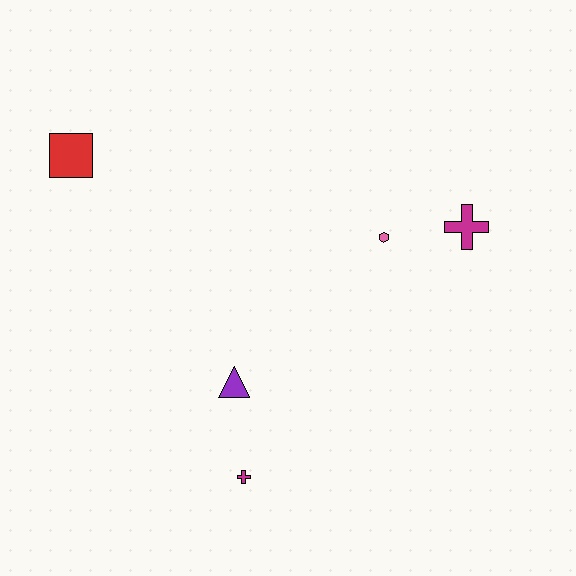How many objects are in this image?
There are 5 objects.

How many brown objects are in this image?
There are no brown objects.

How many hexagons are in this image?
There is 1 hexagon.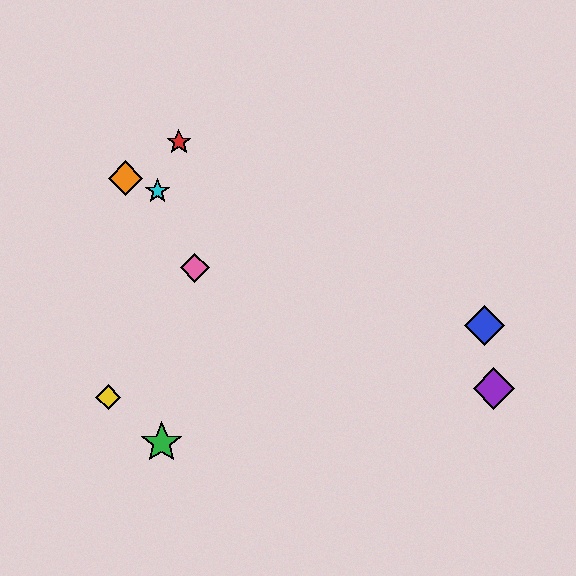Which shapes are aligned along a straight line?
The blue diamond, the orange diamond, the cyan star are aligned along a straight line.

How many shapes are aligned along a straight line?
3 shapes (the blue diamond, the orange diamond, the cyan star) are aligned along a straight line.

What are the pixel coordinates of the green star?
The green star is at (162, 443).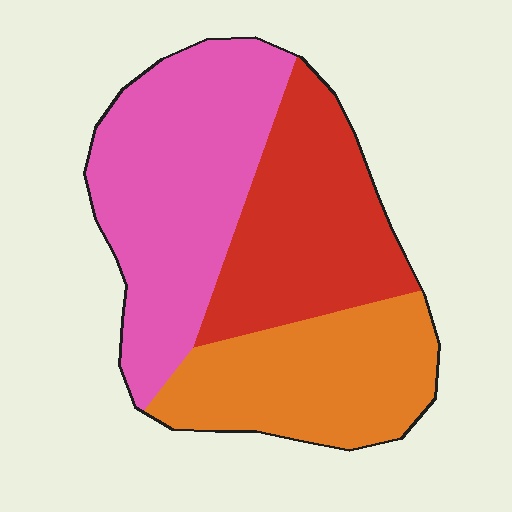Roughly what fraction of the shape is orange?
Orange covers 29% of the shape.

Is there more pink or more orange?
Pink.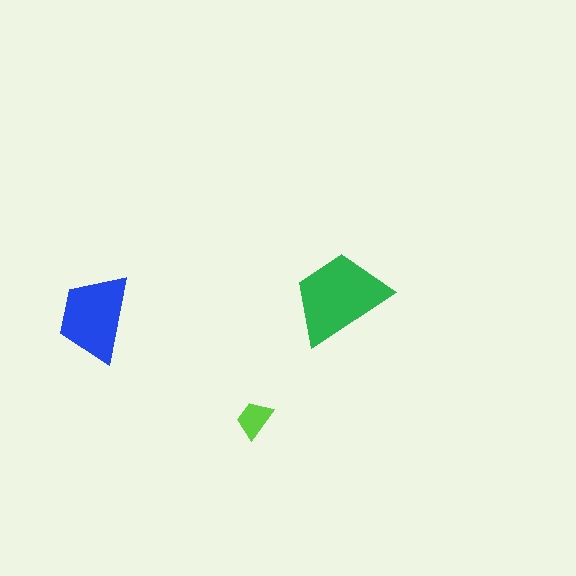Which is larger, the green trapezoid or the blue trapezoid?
The green one.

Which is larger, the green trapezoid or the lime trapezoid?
The green one.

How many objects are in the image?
There are 3 objects in the image.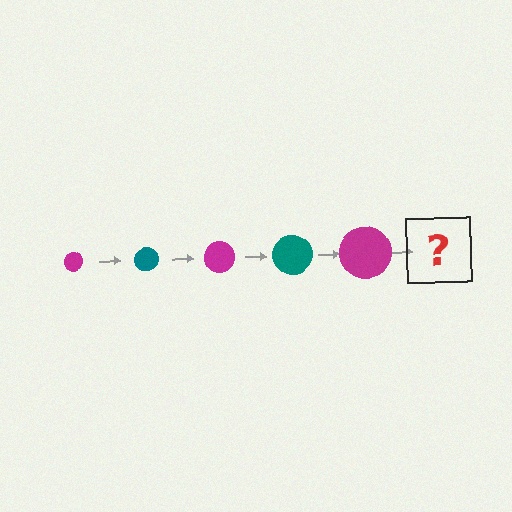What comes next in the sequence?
The next element should be a teal circle, larger than the previous one.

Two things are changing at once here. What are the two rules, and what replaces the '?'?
The two rules are that the circle grows larger each step and the color cycles through magenta and teal. The '?' should be a teal circle, larger than the previous one.